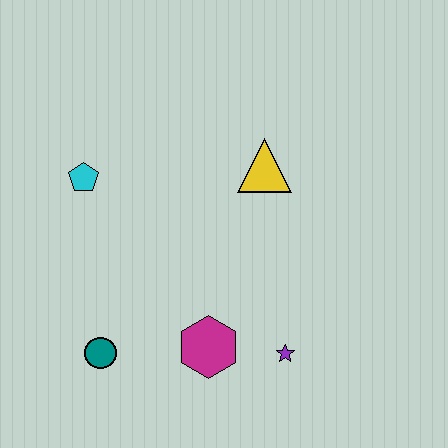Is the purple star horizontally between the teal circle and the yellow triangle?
No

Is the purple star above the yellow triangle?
No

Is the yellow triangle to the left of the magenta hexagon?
No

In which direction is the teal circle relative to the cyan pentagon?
The teal circle is below the cyan pentagon.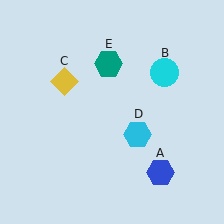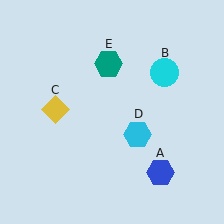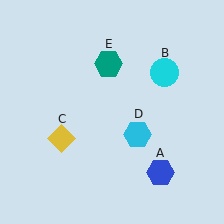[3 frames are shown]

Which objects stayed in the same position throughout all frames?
Blue hexagon (object A) and cyan circle (object B) and cyan hexagon (object D) and teal hexagon (object E) remained stationary.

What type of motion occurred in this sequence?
The yellow diamond (object C) rotated counterclockwise around the center of the scene.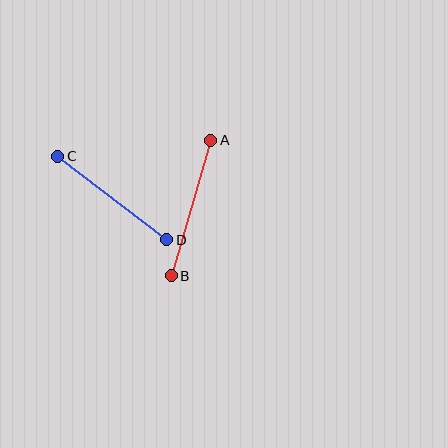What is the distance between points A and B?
The distance is approximately 141 pixels.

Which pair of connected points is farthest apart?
Points A and B are farthest apart.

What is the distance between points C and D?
The distance is approximately 137 pixels.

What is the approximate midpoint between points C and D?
The midpoint is at approximately (112, 198) pixels.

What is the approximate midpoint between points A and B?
The midpoint is at approximately (191, 208) pixels.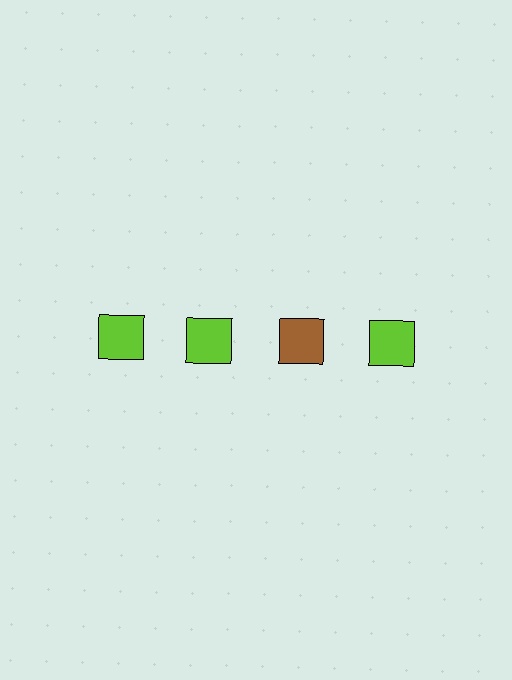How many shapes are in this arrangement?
There are 4 shapes arranged in a grid pattern.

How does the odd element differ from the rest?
It has a different color: brown instead of lime.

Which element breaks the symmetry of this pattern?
The brown square in the top row, center column breaks the symmetry. All other shapes are lime squares.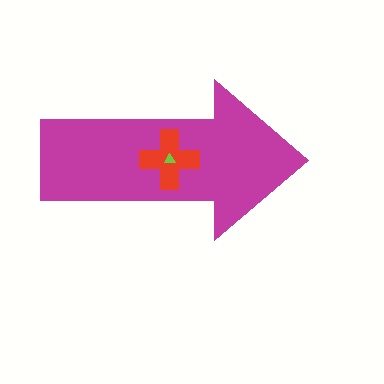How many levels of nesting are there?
3.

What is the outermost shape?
The magenta arrow.